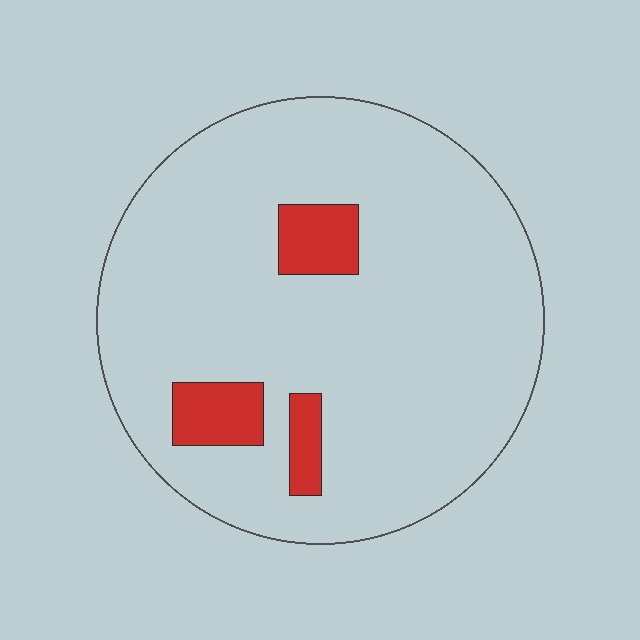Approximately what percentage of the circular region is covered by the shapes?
Approximately 10%.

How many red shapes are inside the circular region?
3.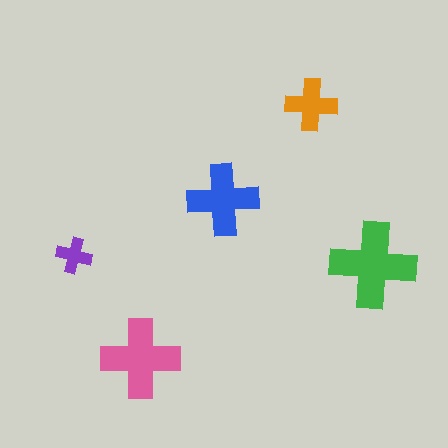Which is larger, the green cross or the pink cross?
The green one.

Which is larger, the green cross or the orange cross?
The green one.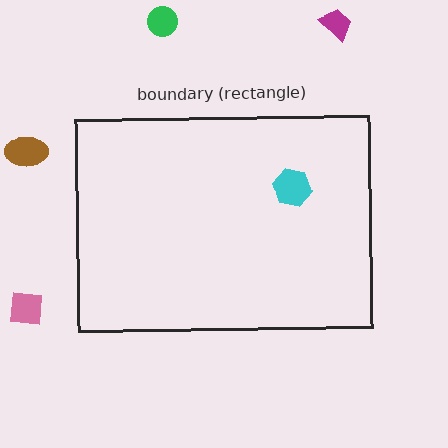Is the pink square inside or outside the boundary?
Outside.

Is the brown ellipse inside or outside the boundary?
Outside.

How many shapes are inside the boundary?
1 inside, 4 outside.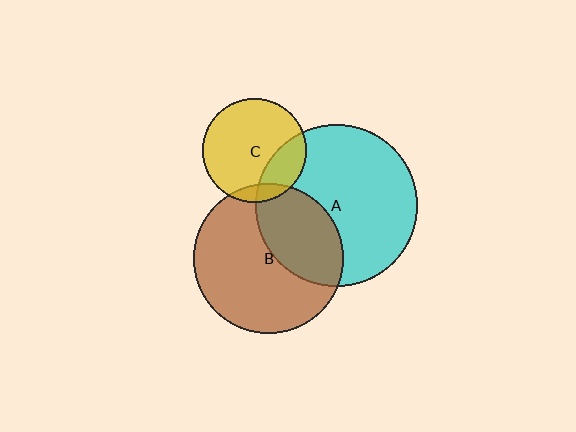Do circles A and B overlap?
Yes.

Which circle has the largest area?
Circle A (cyan).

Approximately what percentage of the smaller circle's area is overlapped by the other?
Approximately 35%.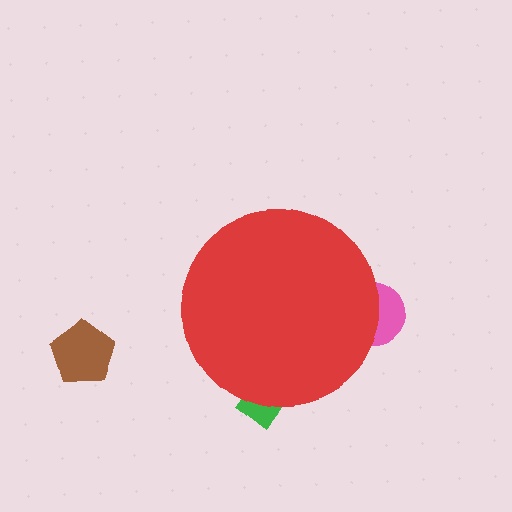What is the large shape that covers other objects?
A red circle.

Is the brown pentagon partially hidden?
No, the brown pentagon is fully visible.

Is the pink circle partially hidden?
Yes, the pink circle is partially hidden behind the red circle.